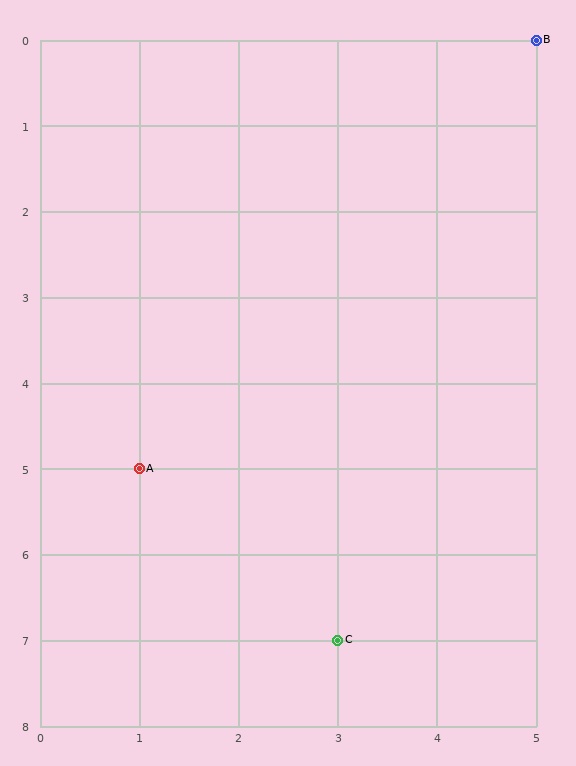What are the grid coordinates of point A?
Point A is at grid coordinates (1, 5).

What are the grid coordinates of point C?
Point C is at grid coordinates (3, 7).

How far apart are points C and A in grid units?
Points C and A are 2 columns and 2 rows apart (about 2.8 grid units diagonally).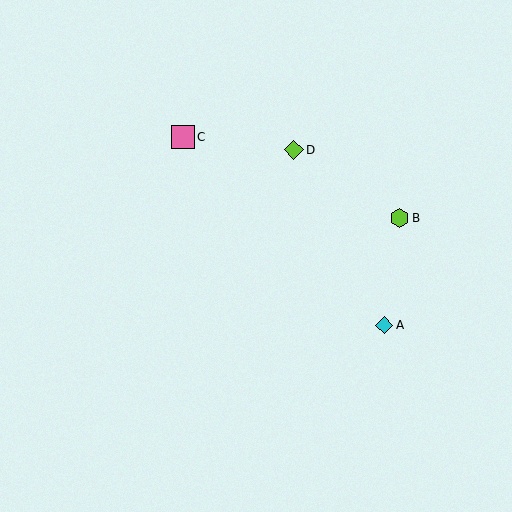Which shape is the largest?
The pink square (labeled C) is the largest.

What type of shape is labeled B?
Shape B is a lime hexagon.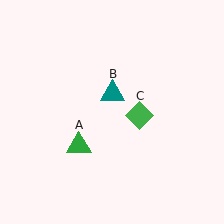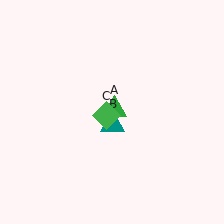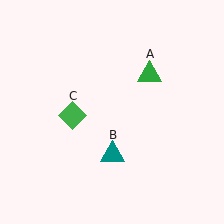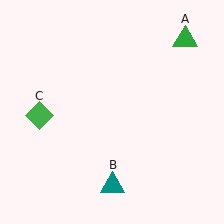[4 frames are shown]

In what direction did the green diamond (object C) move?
The green diamond (object C) moved left.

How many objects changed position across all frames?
3 objects changed position: green triangle (object A), teal triangle (object B), green diamond (object C).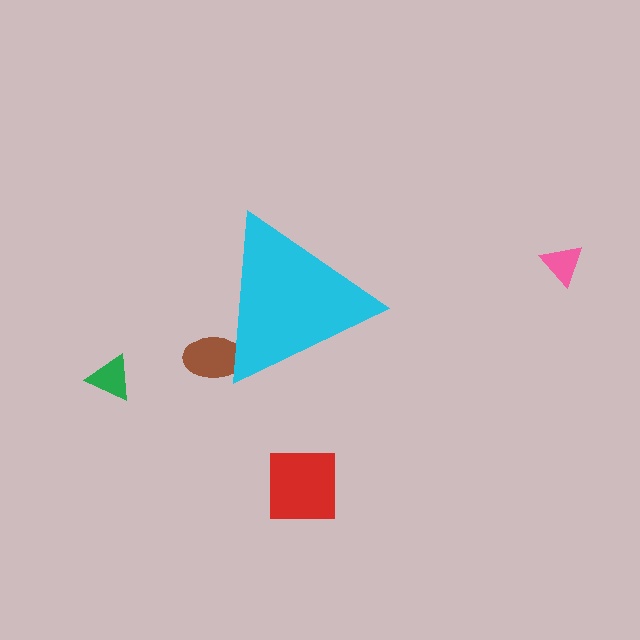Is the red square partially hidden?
No, the red square is fully visible.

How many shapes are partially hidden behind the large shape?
1 shape is partially hidden.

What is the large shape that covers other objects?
A cyan triangle.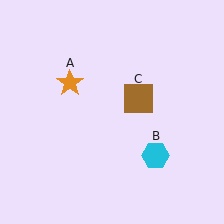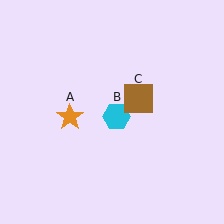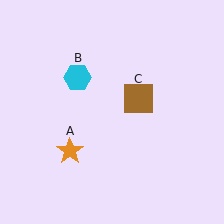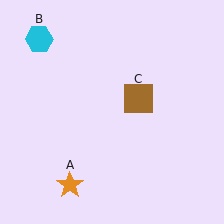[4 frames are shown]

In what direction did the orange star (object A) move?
The orange star (object A) moved down.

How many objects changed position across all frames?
2 objects changed position: orange star (object A), cyan hexagon (object B).